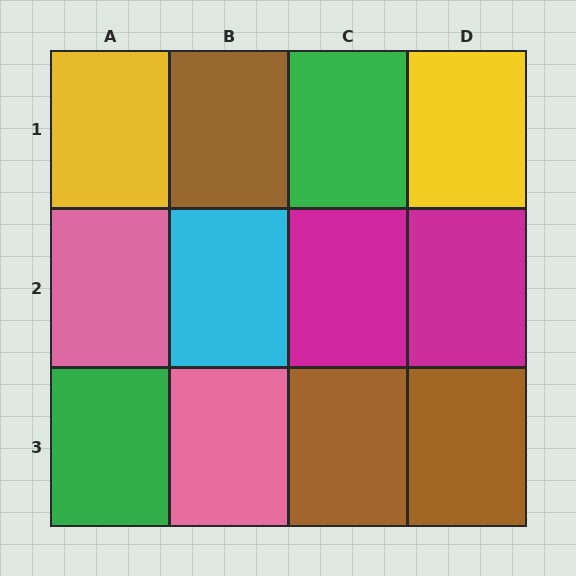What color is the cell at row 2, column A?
Pink.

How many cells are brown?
3 cells are brown.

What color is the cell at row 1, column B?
Brown.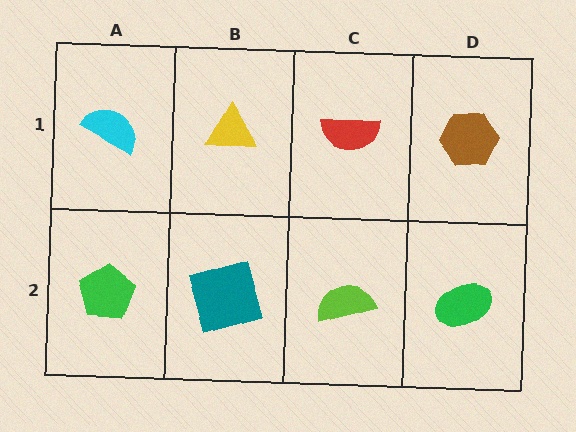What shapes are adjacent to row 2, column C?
A red semicircle (row 1, column C), a teal square (row 2, column B), a green ellipse (row 2, column D).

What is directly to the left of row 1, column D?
A red semicircle.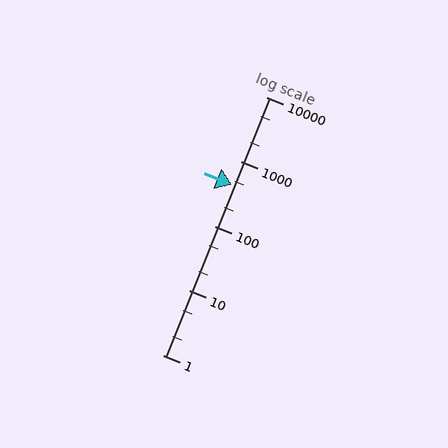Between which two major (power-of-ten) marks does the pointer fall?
The pointer is between 100 and 1000.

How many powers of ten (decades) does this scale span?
The scale spans 4 decades, from 1 to 10000.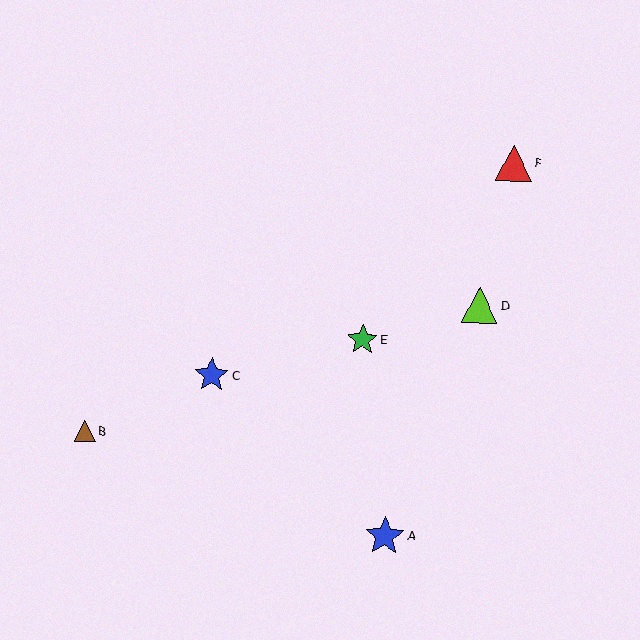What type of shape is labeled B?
Shape B is a brown triangle.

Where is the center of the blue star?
The center of the blue star is at (212, 375).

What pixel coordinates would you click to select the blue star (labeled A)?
Click at (385, 536) to select the blue star A.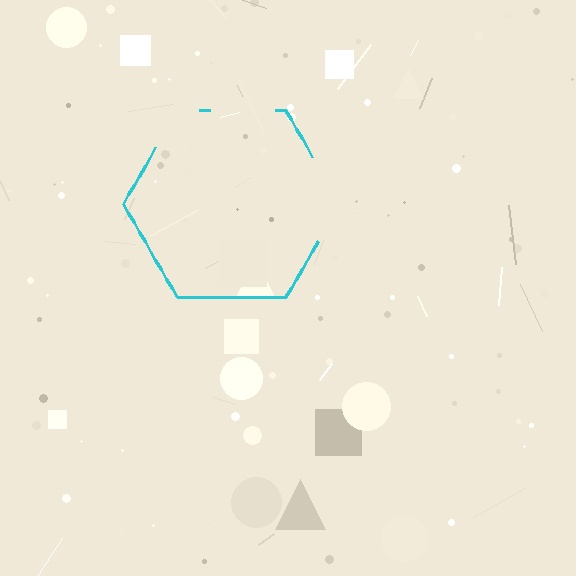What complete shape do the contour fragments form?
The contour fragments form a hexagon.